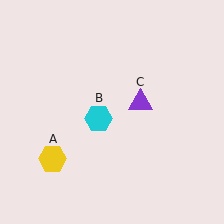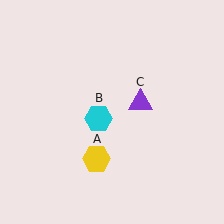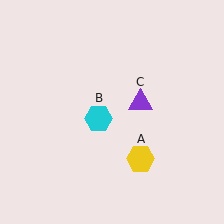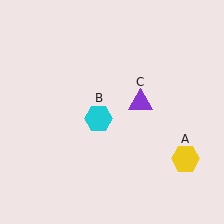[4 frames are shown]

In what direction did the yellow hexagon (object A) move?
The yellow hexagon (object A) moved right.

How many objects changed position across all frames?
1 object changed position: yellow hexagon (object A).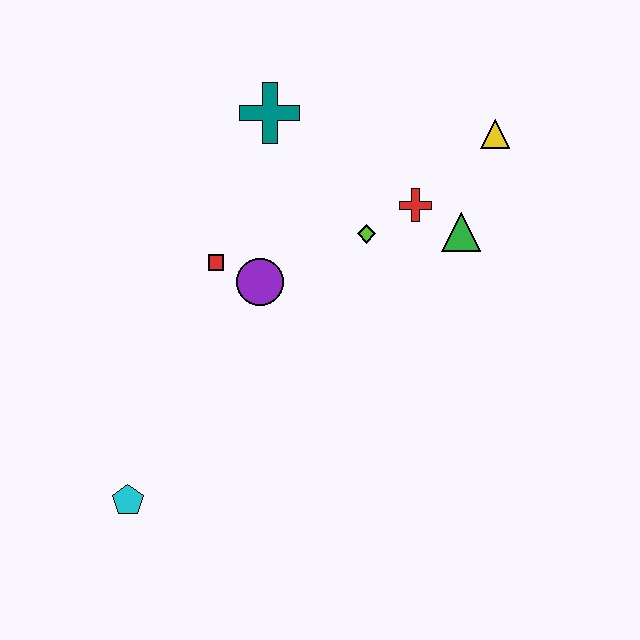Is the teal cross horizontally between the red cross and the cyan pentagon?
Yes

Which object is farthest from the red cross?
The cyan pentagon is farthest from the red cross.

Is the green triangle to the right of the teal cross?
Yes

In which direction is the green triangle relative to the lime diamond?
The green triangle is to the right of the lime diamond.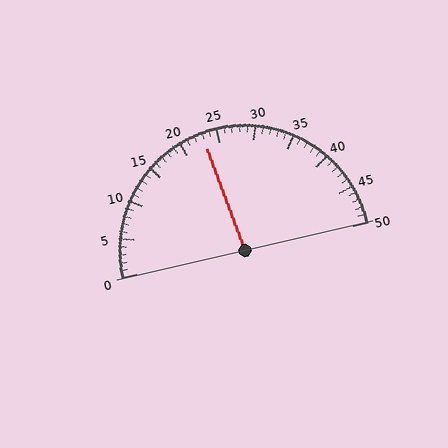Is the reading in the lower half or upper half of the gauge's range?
The reading is in the lower half of the range (0 to 50).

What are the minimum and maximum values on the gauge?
The gauge ranges from 0 to 50.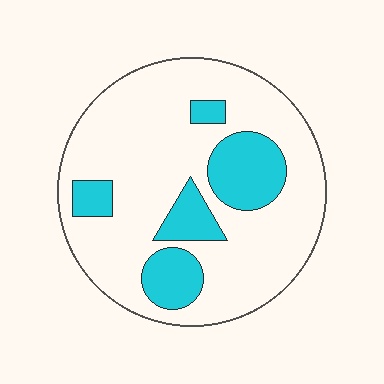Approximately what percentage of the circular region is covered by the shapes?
Approximately 25%.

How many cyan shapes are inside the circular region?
5.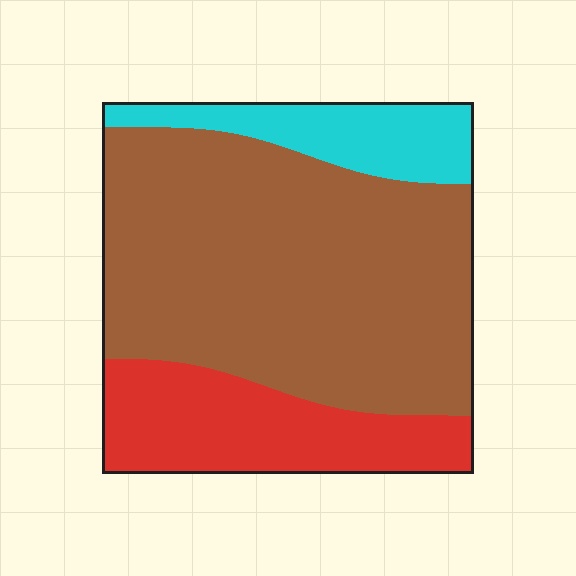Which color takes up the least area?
Cyan, at roughly 15%.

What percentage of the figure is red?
Red covers 23% of the figure.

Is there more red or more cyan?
Red.